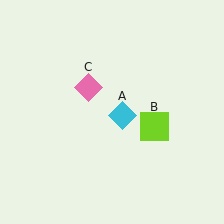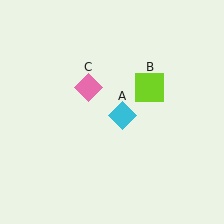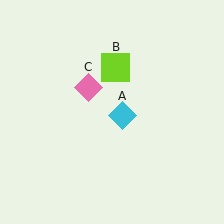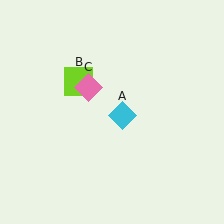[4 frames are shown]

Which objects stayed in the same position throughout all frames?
Cyan diamond (object A) and pink diamond (object C) remained stationary.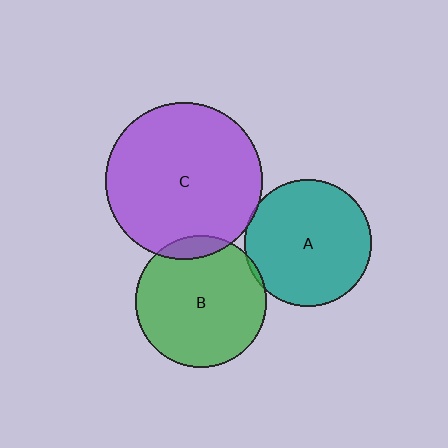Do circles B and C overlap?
Yes.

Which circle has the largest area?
Circle C (purple).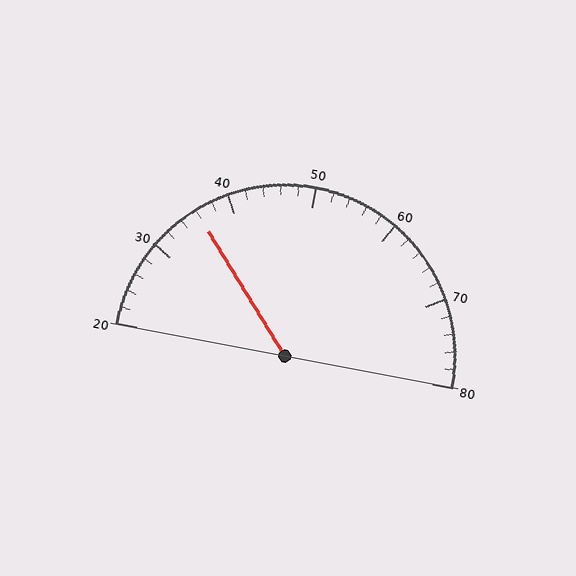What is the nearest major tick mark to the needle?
The nearest major tick mark is 40.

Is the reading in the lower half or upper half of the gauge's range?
The reading is in the lower half of the range (20 to 80).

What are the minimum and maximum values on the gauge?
The gauge ranges from 20 to 80.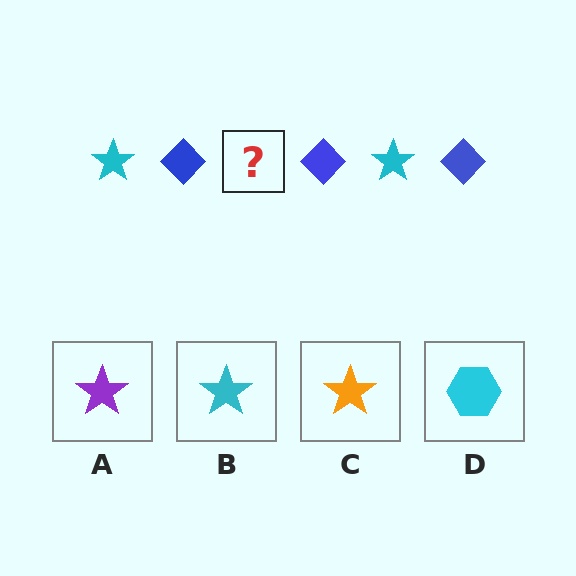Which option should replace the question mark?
Option B.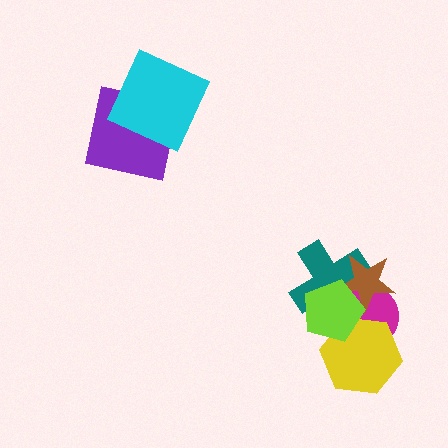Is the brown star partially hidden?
Yes, it is partially covered by another shape.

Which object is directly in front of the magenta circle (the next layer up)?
The yellow hexagon is directly in front of the magenta circle.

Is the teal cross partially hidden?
Yes, it is partially covered by another shape.